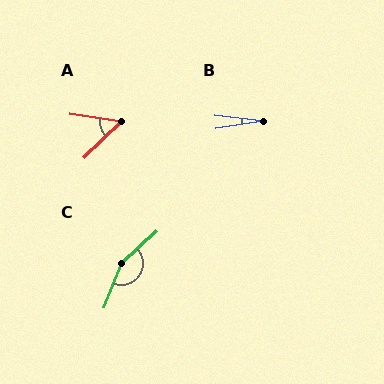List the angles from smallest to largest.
B (15°), A (53°), C (154°).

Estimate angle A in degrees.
Approximately 53 degrees.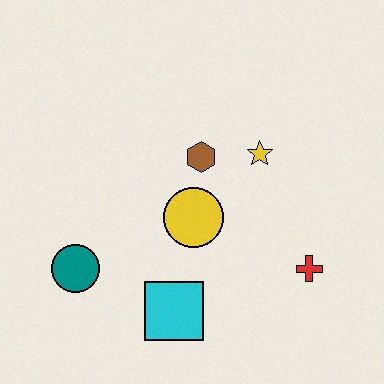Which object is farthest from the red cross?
The teal circle is farthest from the red cross.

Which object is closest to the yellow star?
The brown hexagon is closest to the yellow star.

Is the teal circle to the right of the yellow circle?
No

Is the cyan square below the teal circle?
Yes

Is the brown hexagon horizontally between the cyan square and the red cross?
Yes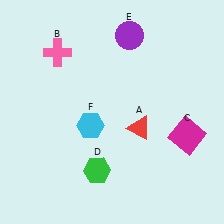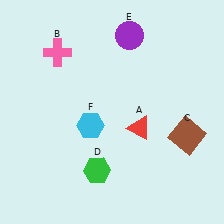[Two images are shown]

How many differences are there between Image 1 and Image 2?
There is 1 difference between the two images.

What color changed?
The square (C) changed from magenta in Image 1 to brown in Image 2.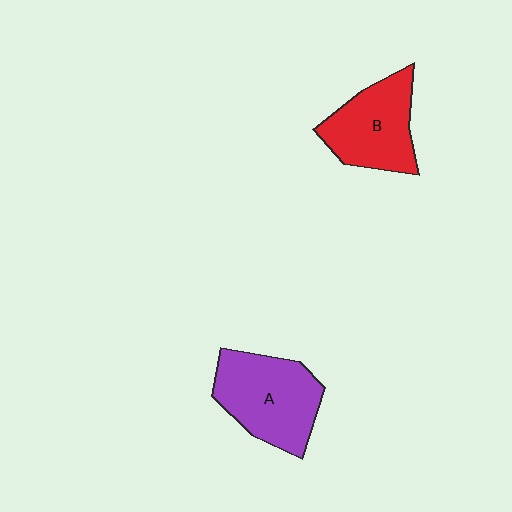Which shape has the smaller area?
Shape B (red).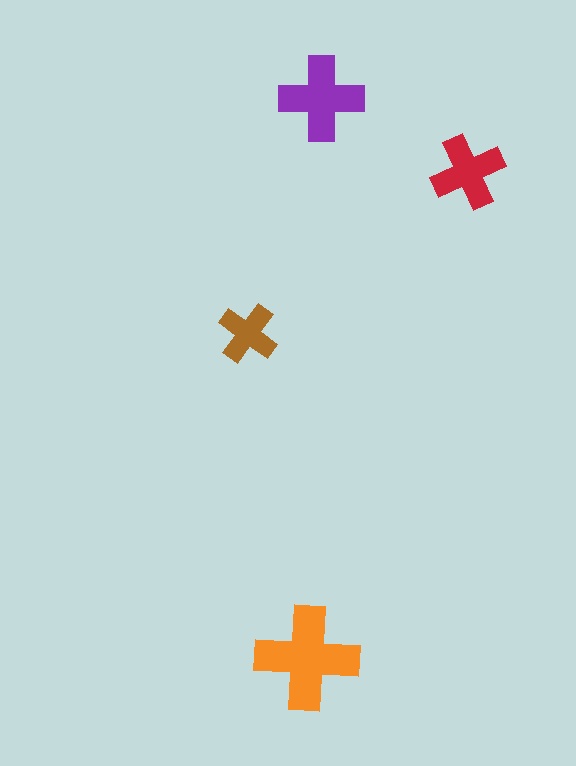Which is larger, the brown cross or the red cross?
The red one.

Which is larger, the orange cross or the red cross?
The orange one.